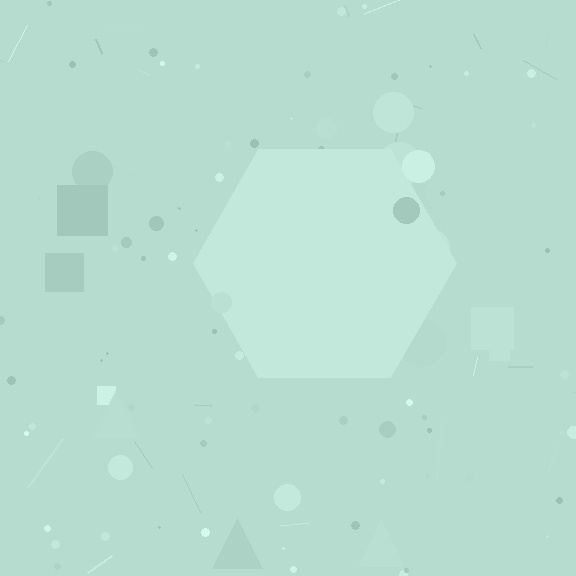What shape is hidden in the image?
A hexagon is hidden in the image.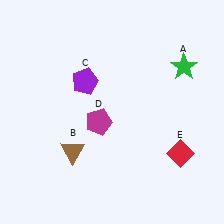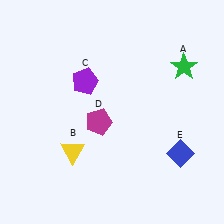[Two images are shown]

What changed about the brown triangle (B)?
In Image 1, B is brown. In Image 2, it changed to yellow.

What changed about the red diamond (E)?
In Image 1, E is red. In Image 2, it changed to blue.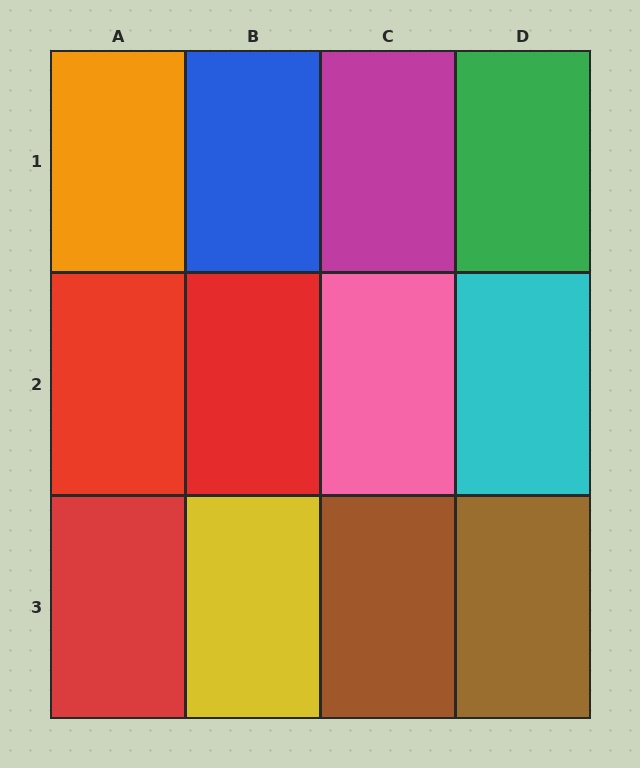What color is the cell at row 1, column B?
Blue.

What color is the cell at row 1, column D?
Green.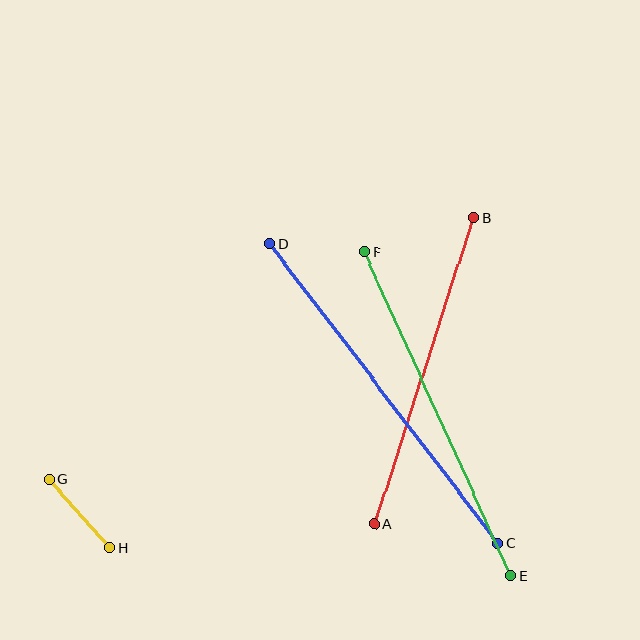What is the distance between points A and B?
The distance is approximately 321 pixels.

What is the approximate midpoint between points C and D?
The midpoint is at approximately (383, 393) pixels.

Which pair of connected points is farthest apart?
Points C and D are farthest apart.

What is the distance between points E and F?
The distance is approximately 355 pixels.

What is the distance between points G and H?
The distance is approximately 92 pixels.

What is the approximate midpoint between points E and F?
The midpoint is at approximately (437, 414) pixels.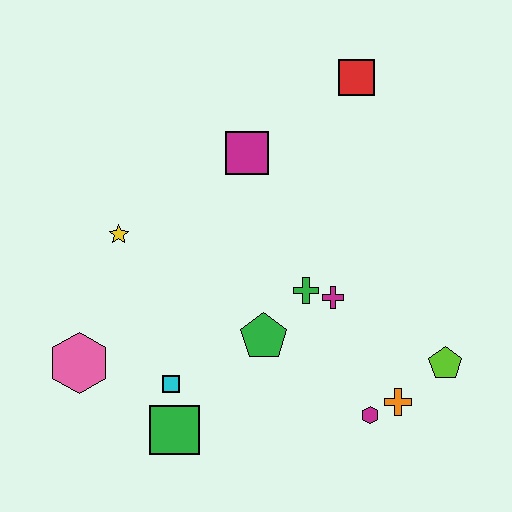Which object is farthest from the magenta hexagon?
The red square is farthest from the magenta hexagon.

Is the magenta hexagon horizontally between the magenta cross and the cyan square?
No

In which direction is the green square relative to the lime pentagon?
The green square is to the left of the lime pentagon.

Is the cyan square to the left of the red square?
Yes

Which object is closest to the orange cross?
The magenta hexagon is closest to the orange cross.